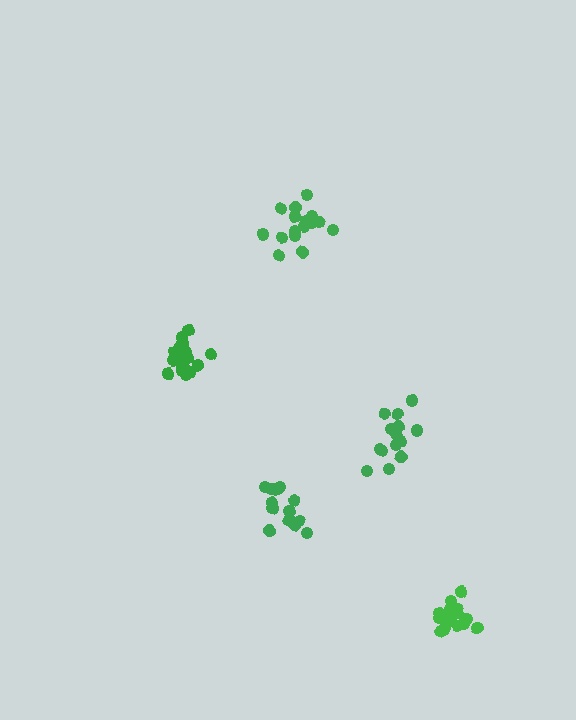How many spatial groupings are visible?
There are 5 spatial groupings.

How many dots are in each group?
Group 1: 15 dots, Group 2: 15 dots, Group 3: 16 dots, Group 4: 19 dots, Group 5: 16 dots (81 total).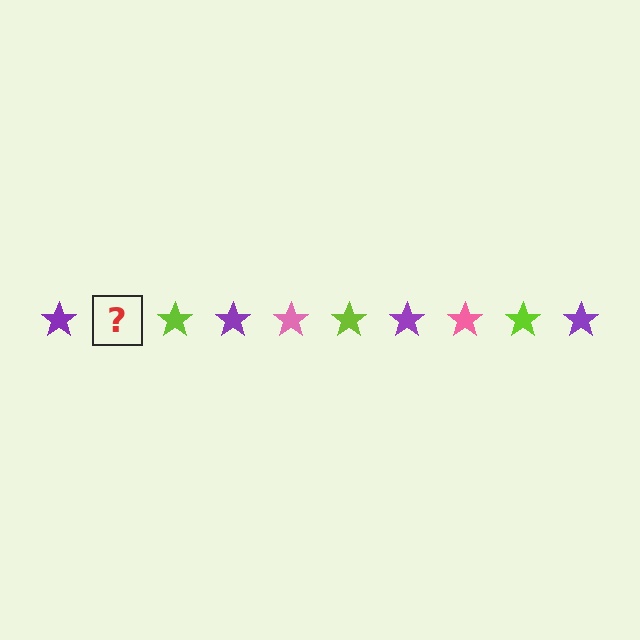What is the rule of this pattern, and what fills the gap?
The rule is that the pattern cycles through purple, pink, lime stars. The gap should be filled with a pink star.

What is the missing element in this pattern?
The missing element is a pink star.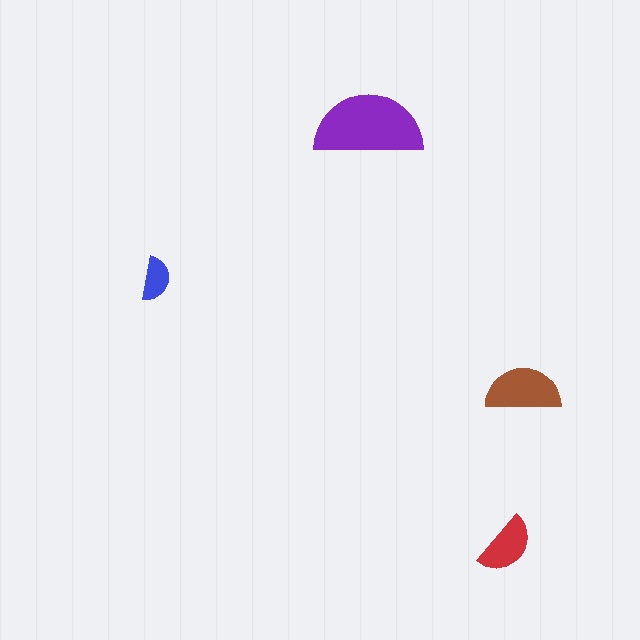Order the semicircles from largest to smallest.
the purple one, the brown one, the red one, the blue one.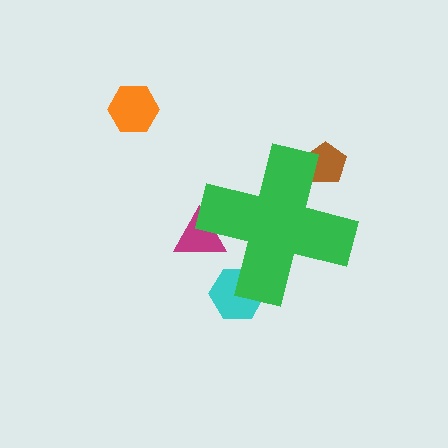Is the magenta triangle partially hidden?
Yes, the magenta triangle is partially hidden behind the green cross.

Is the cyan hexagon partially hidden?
Yes, the cyan hexagon is partially hidden behind the green cross.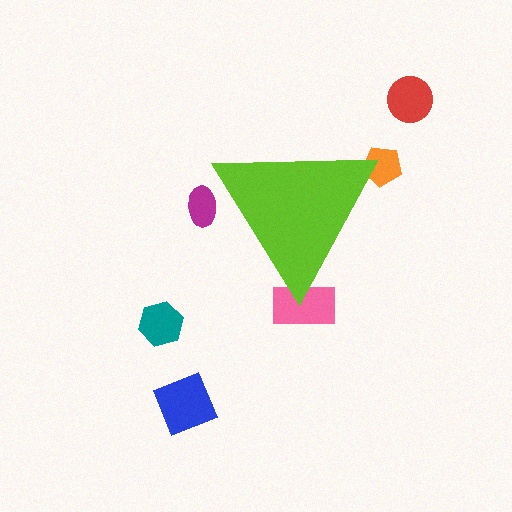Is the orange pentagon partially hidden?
Yes, the orange pentagon is partially hidden behind the lime triangle.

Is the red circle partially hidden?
No, the red circle is fully visible.